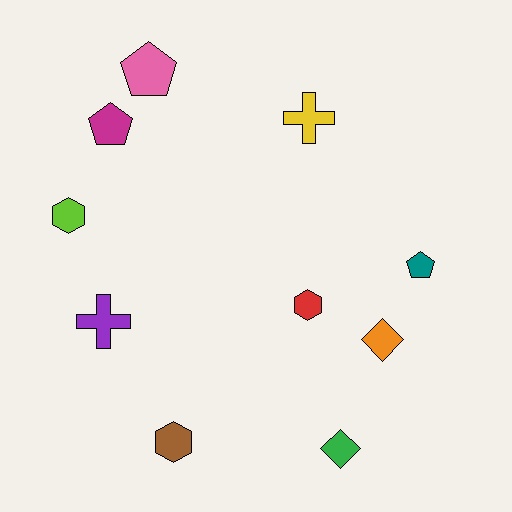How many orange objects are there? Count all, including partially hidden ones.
There is 1 orange object.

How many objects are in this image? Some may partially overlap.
There are 10 objects.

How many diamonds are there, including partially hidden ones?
There are 2 diamonds.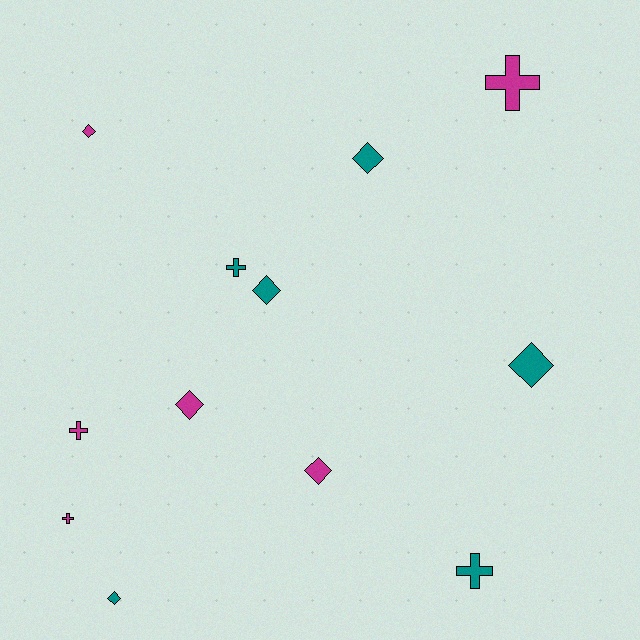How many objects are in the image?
There are 12 objects.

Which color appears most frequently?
Magenta, with 6 objects.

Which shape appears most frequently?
Diamond, with 7 objects.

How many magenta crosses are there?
There are 3 magenta crosses.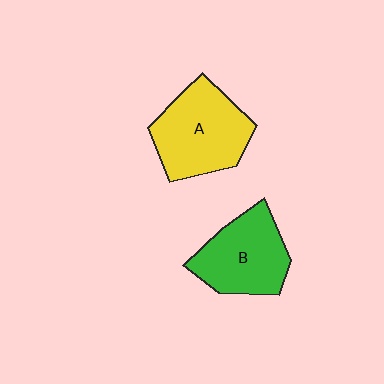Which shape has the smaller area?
Shape B (green).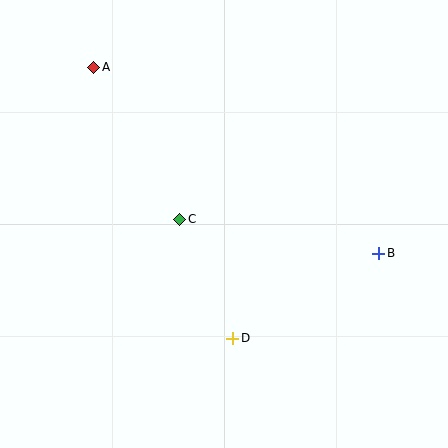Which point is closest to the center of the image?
Point C at (180, 219) is closest to the center.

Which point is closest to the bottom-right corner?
Point B is closest to the bottom-right corner.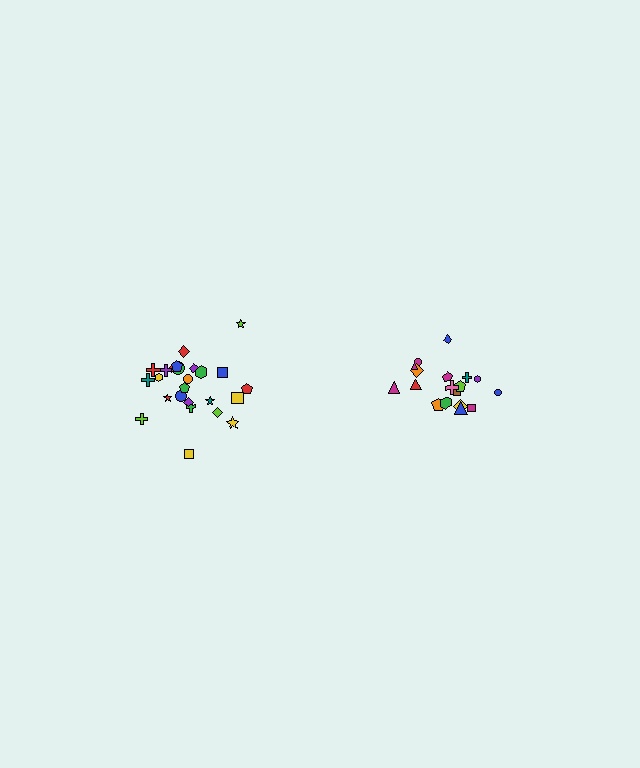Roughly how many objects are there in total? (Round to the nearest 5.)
Roughly 45 objects in total.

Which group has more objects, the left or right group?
The left group.